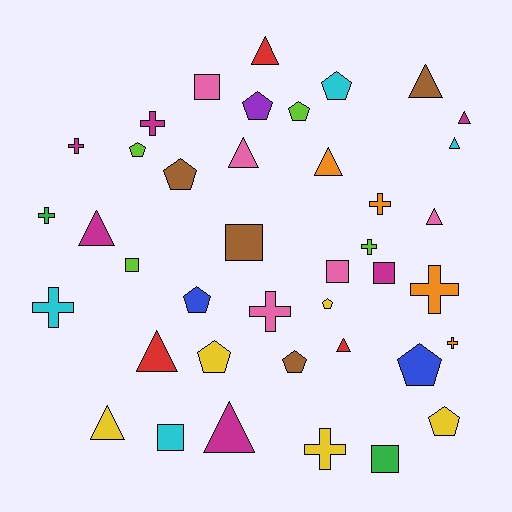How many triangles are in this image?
There are 12 triangles.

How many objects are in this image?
There are 40 objects.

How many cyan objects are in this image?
There are 4 cyan objects.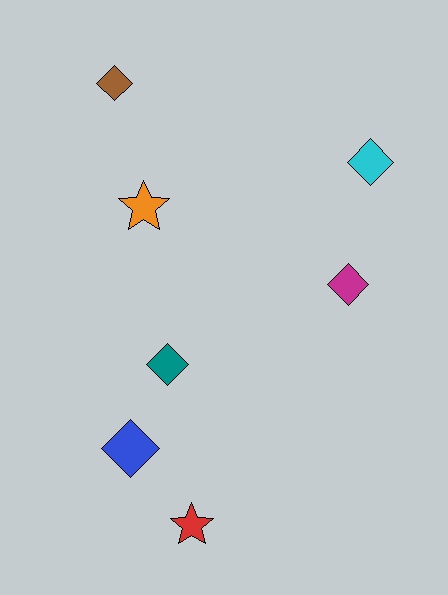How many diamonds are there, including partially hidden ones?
There are 5 diamonds.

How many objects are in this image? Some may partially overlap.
There are 7 objects.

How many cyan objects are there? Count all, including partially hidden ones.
There is 1 cyan object.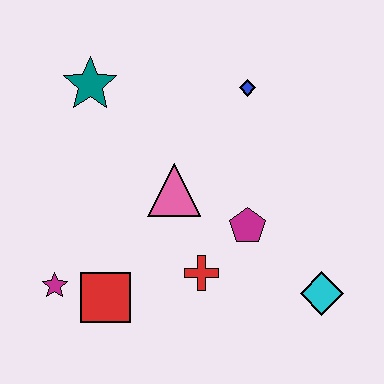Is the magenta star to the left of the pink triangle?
Yes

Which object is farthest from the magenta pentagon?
The teal star is farthest from the magenta pentagon.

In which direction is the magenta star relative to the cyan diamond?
The magenta star is to the left of the cyan diamond.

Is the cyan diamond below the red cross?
Yes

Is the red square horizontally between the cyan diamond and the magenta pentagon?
No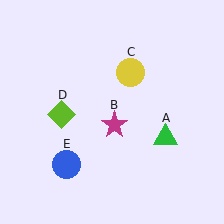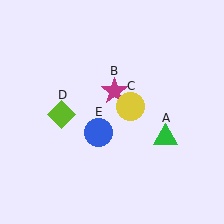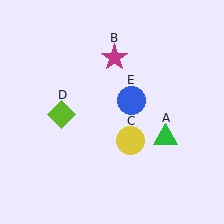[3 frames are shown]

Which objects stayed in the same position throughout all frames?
Green triangle (object A) and lime diamond (object D) remained stationary.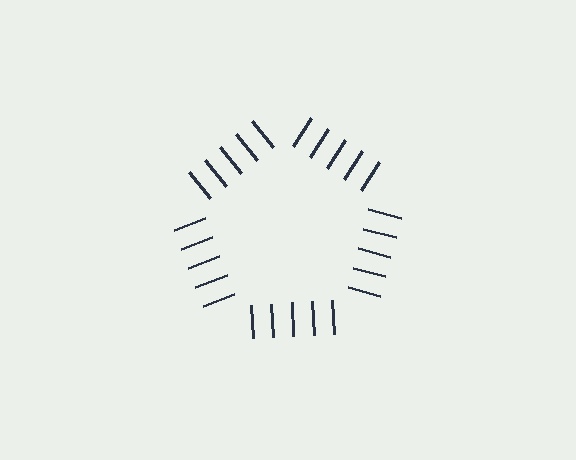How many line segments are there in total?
25 — 5 along each of the 5 edges.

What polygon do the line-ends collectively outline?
An illusory pentagon — the line segments terminate on its edges but no continuous stroke is drawn.